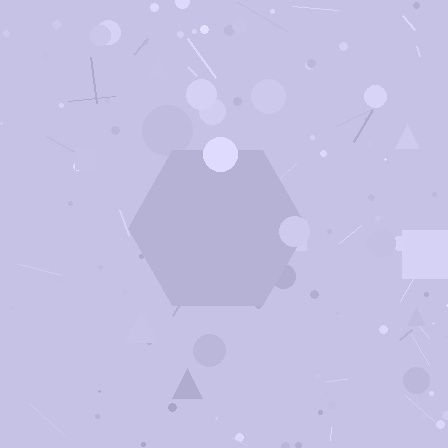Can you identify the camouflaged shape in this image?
The camouflaged shape is a hexagon.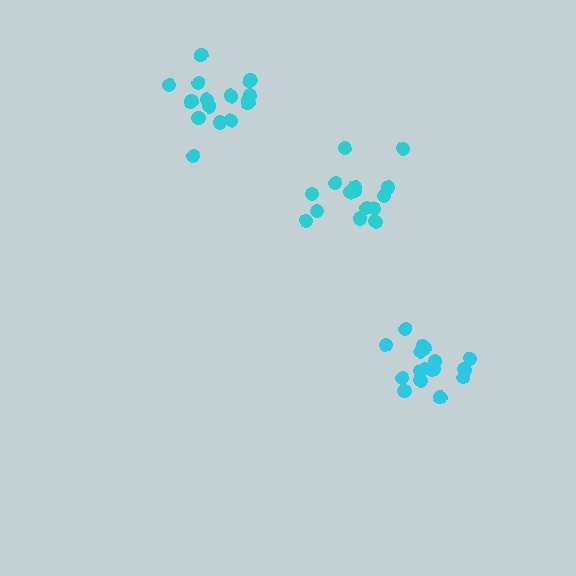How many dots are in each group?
Group 1: 15 dots, Group 2: 15 dots, Group 3: 18 dots (48 total).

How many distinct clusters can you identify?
There are 3 distinct clusters.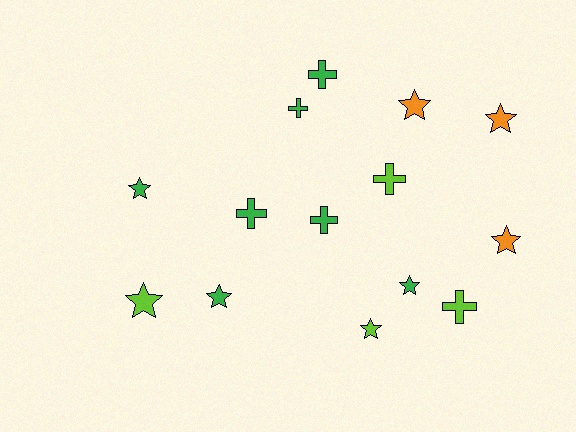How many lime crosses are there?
There are 2 lime crosses.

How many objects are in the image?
There are 14 objects.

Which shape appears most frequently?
Star, with 8 objects.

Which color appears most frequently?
Green, with 7 objects.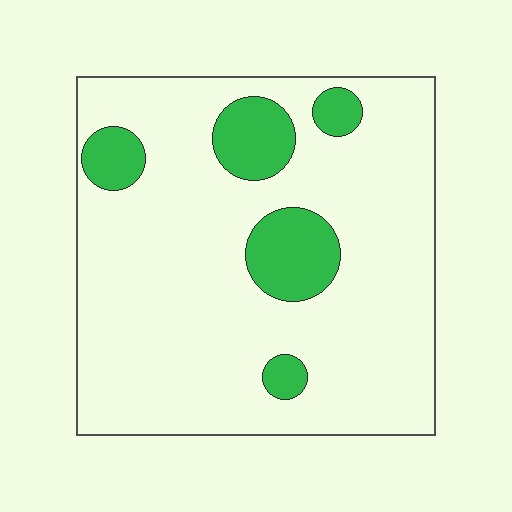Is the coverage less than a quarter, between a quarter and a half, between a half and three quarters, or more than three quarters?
Less than a quarter.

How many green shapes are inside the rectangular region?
5.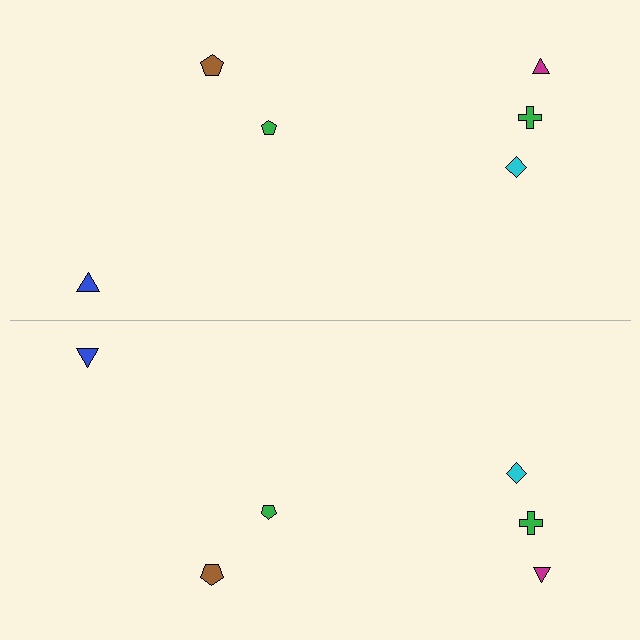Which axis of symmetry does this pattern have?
The pattern has a horizontal axis of symmetry running through the center of the image.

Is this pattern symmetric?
Yes, this pattern has bilateral (reflection) symmetry.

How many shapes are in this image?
There are 12 shapes in this image.